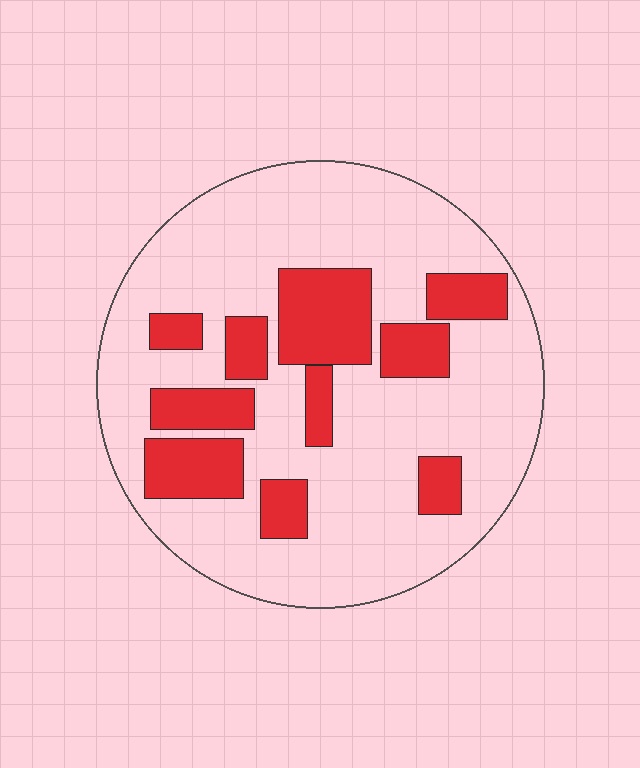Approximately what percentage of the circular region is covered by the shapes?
Approximately 25%.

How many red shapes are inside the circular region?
10.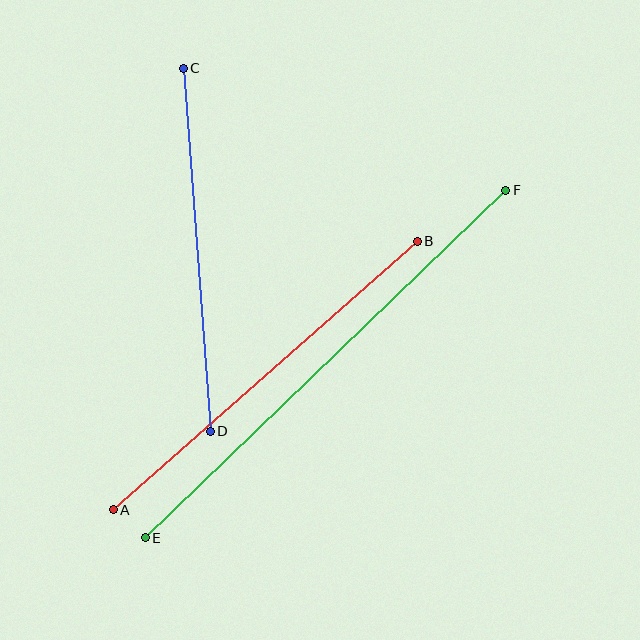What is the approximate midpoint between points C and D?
The midpoint is at approximately (197, 250) pixels.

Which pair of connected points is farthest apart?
Points E and F are farthest apart.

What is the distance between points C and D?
The distance is approximately 364 pixels.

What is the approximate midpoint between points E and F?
The midpoint is at approximately (325, 364) pixels.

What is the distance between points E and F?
The distance is approximately 501 pixels.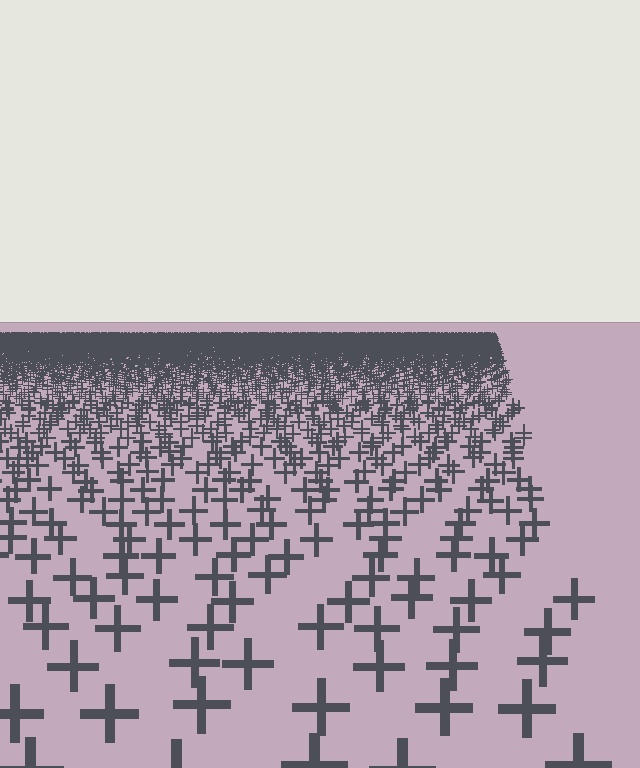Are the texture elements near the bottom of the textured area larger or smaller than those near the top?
Larger. Near the bottom, elements are closer to the viewer and appear at a bigger on-screen size.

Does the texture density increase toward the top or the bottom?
Density increases toward the top.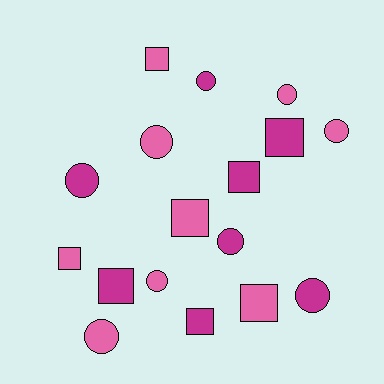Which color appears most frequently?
Pink, with 9 objects.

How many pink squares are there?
There are 4 pink squares.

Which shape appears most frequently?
Circle, with 9 objects.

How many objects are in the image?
There are 17 objects.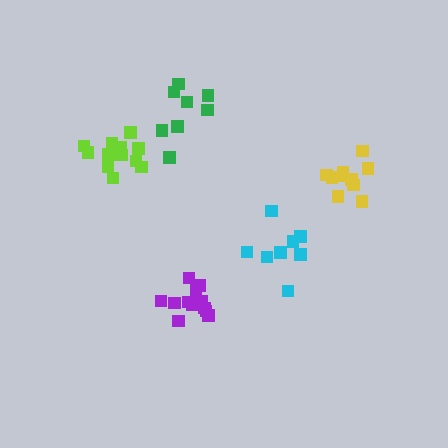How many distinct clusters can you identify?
There are 5 distinct clusters.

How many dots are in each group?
Group 1: 8 dots, Group 2: 10 dots, Group 3: 8 dots, Group 4: 13 dots, Group 5: 12 dots (51 total).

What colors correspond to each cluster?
The clusters are colored: cyan, yellow, green, lime, purple.